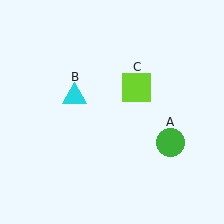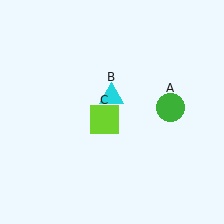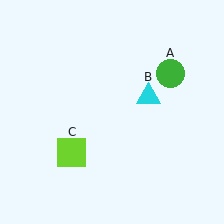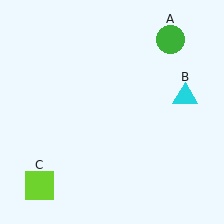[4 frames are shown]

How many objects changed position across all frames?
3 objects changed position: green circle (object A), cyan triangle (object B), lime square (object C).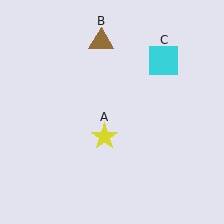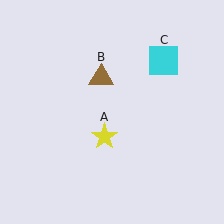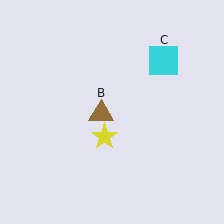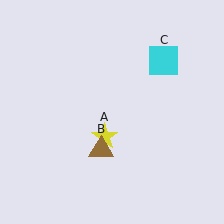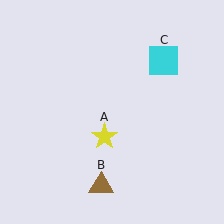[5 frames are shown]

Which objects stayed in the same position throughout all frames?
Yellow star (object A) and cyan square (object C) remained stationary.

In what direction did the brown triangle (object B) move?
The brown triangle (object B) moved down.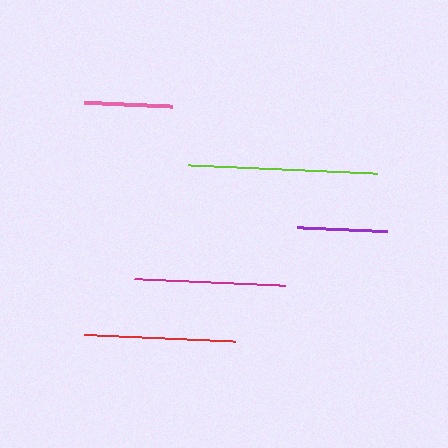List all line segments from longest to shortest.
From longest to shortest: lime, magenta, red, purple, pink.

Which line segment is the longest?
The lime line is the longest at approximately 189 pixels.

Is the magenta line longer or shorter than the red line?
The magenta line is longer than the red line.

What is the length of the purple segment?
The purple segment is approximately 90 pixels long.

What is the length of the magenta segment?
The magenta segment is approximately 151 pixels long.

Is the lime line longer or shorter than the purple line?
The lime line is longer than the purple line.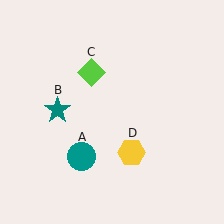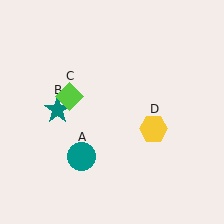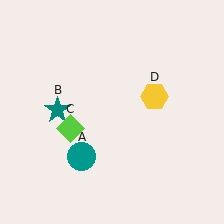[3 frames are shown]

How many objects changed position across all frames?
2 objects changed position: lime diamond (object C), yellow hexagon (object D).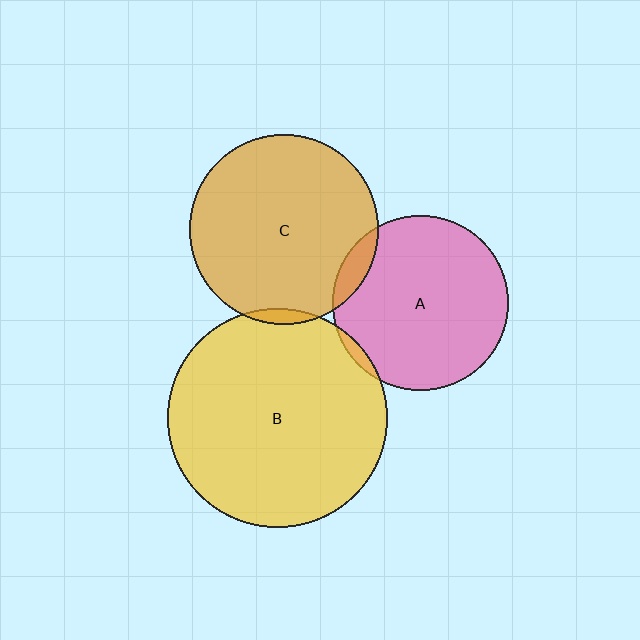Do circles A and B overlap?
Yes.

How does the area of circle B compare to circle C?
Approximately 1.3 times.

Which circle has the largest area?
Circle B (yellow).